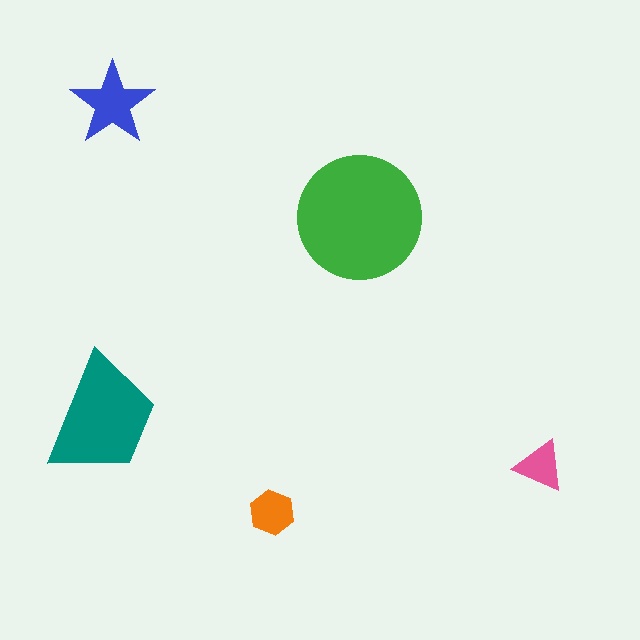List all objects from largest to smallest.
The green circle, the teal trapezoid, the blue star, the orange hexagon, the pink triangle.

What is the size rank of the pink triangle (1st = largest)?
5th.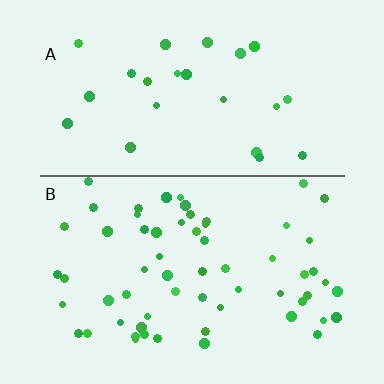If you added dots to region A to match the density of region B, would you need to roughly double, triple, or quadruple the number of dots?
Approximately double.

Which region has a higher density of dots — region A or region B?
B (the bottom).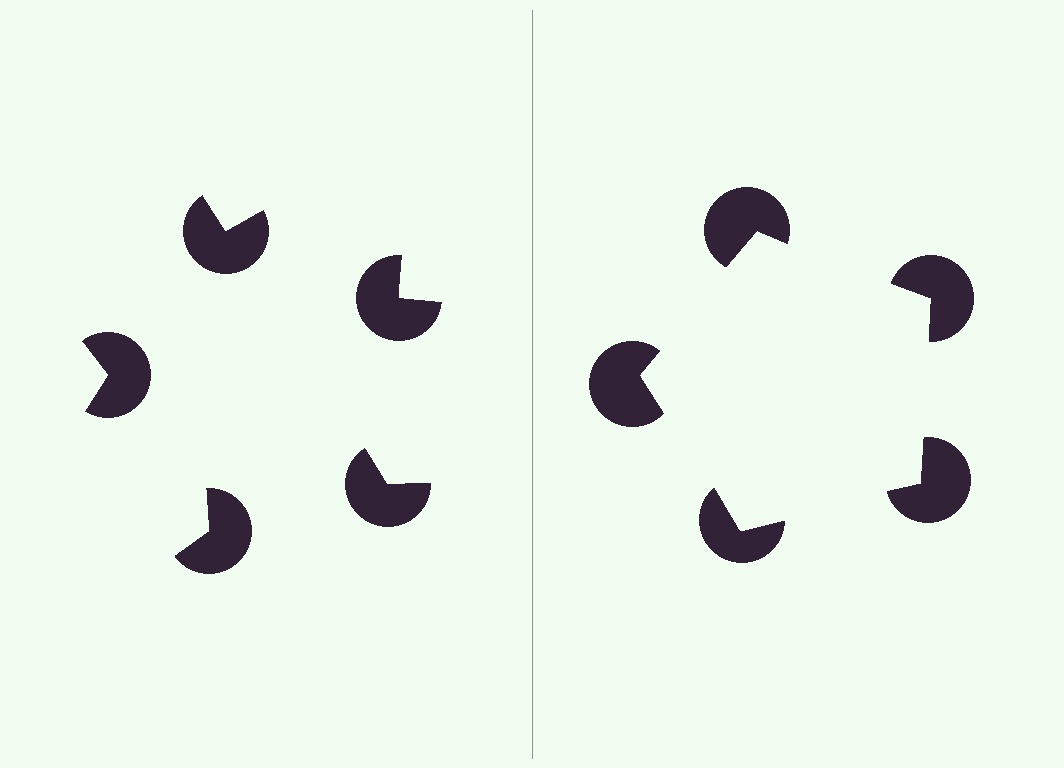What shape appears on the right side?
An illusory pentagon.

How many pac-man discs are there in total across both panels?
10 — 5 on each side.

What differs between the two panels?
The pac-man discs are positioned identically on both sides; only the wedge orientations differ. On the right they align to a pentagon; on the left they are misaligned.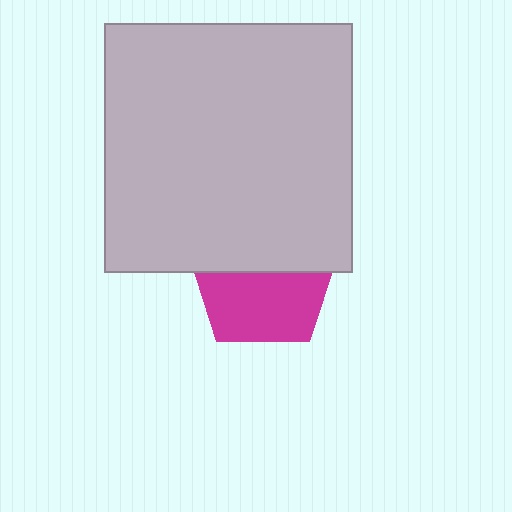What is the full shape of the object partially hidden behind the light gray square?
The partially hidden object is a magenta pentagon.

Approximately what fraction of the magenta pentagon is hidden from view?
Roughly 47% of the magenta pentagon is hidden behind the light gray square.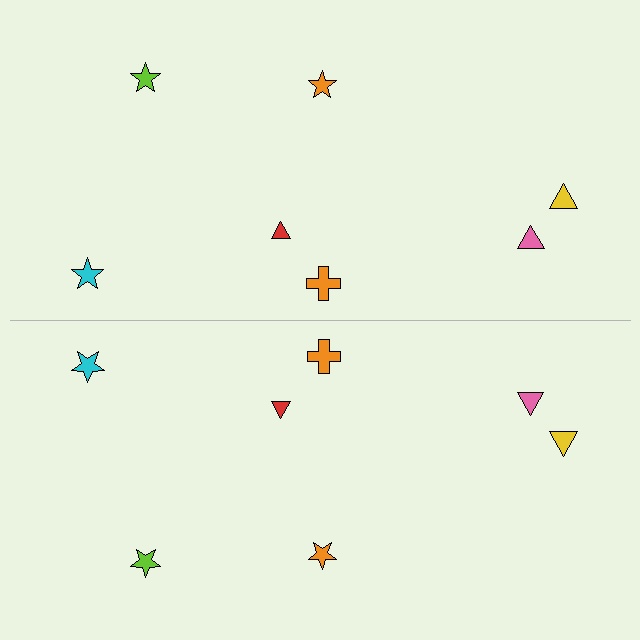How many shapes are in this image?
There are 14 shapes in this image.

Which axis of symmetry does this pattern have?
The pattern has a horizontal axis of symmetry running through the center of the image.